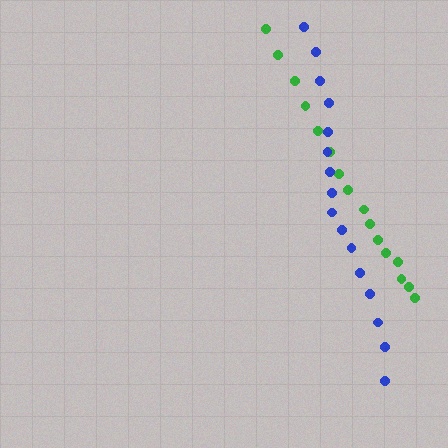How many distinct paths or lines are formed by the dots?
There are 2 distinct paths.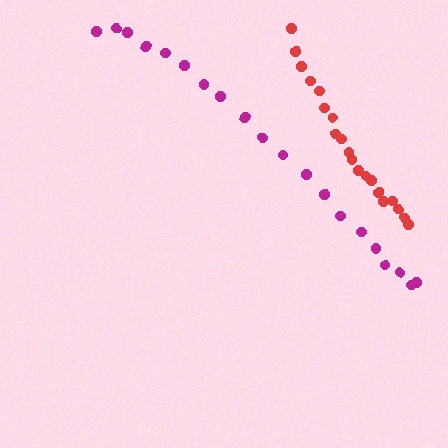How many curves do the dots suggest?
There are 2 distinct paths.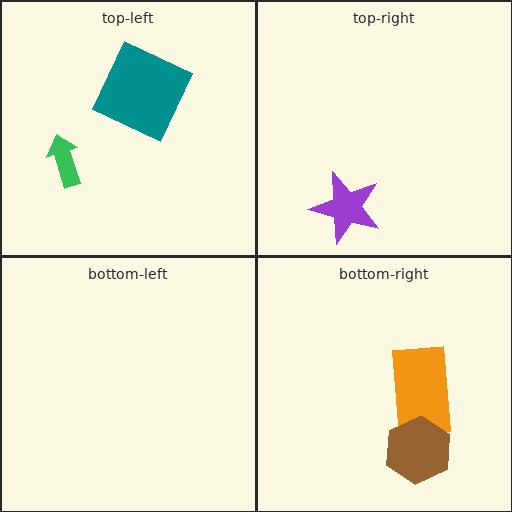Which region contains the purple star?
The top-right region.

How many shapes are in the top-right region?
1.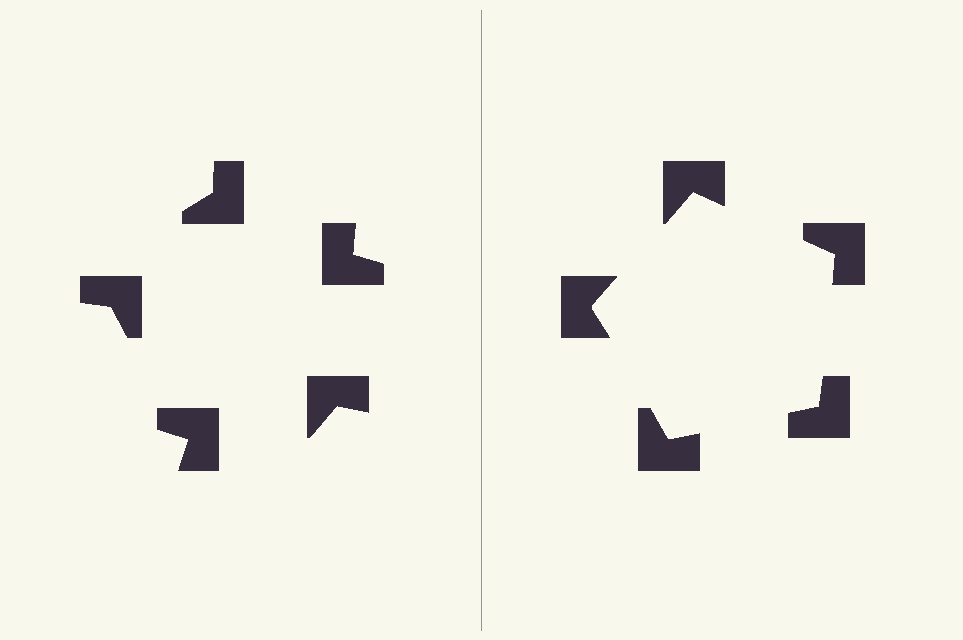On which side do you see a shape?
An illusory pentagon appears on the right side. On the left side the wedge cuts are rotated, so no coherent shape forms.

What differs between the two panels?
The notched squares are positioned identically on both sides; only the wedge orientations differ. On the right they align to a pentagon; on the left they are misaligned.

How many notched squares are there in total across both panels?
10 — 5 on each side.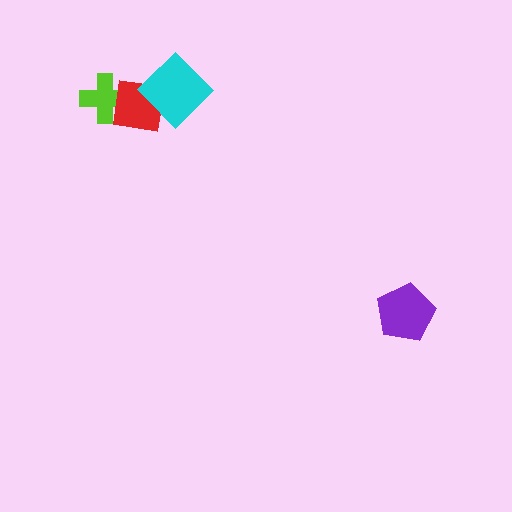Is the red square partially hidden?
Yes, it is partially covered by another shape.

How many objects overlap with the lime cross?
1 object overlaps with the lime cross.